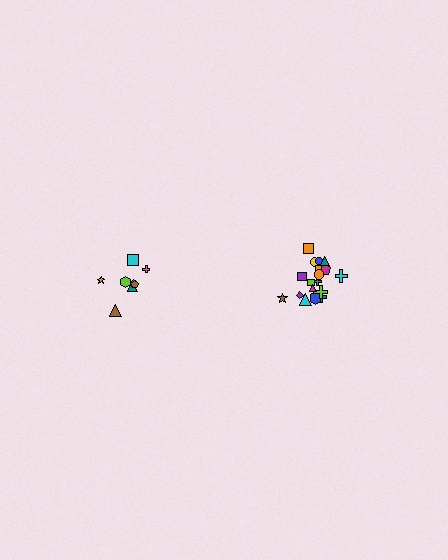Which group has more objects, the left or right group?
The right group.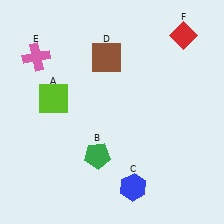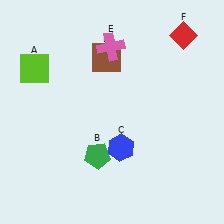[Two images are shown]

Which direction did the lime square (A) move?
The lime square (A) moved up.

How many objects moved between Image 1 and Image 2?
3 objects moved between the two images.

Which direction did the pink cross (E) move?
The pink cross (E) moved right.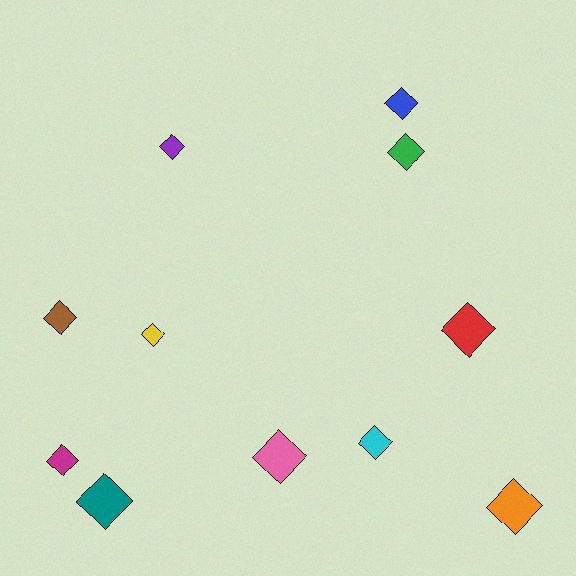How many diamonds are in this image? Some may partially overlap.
There are 11 diamonds.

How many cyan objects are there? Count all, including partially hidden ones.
There is 1 cyan object.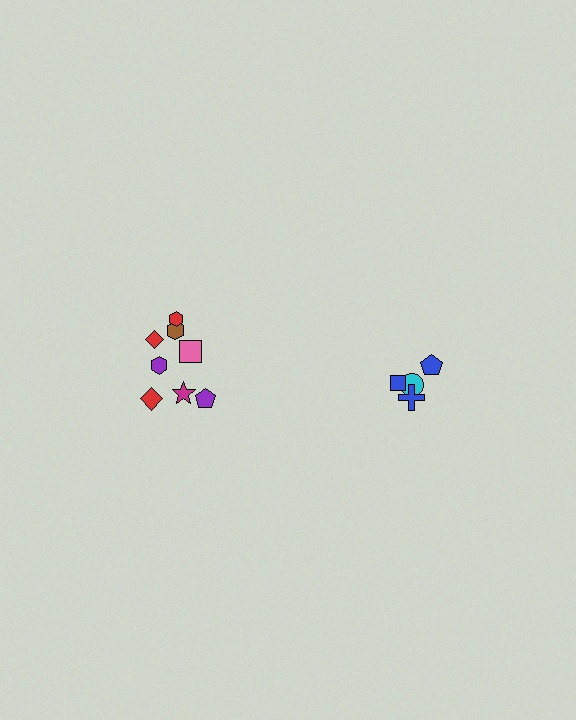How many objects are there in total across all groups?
There are 12 objects.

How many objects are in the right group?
There are 4 objects.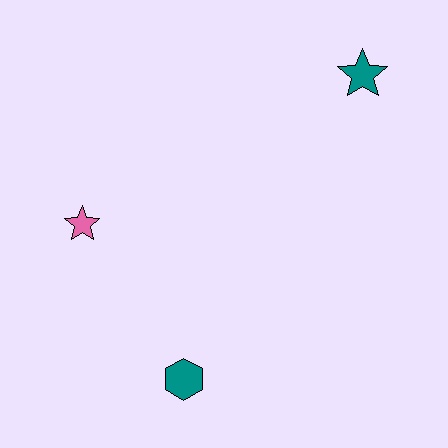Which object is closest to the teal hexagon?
The pink star is closest to the teal hexagon.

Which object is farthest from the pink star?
The teal star is farthest from the pink star.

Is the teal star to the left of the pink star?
No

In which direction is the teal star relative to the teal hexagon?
The teal star is above the teal hexagon.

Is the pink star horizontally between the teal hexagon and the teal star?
No